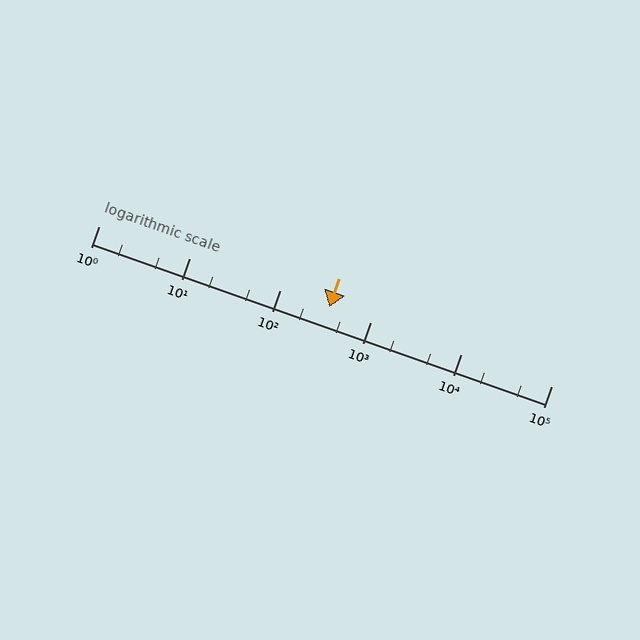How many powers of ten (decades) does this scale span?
The scale spans 5 decades, from 1 to 100000.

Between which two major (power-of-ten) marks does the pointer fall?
The pointer is between 100 and 1000.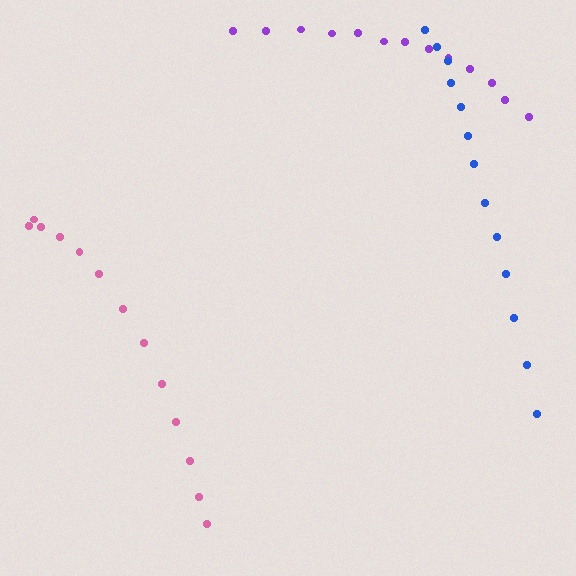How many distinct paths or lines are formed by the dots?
There are 3 distinct paths.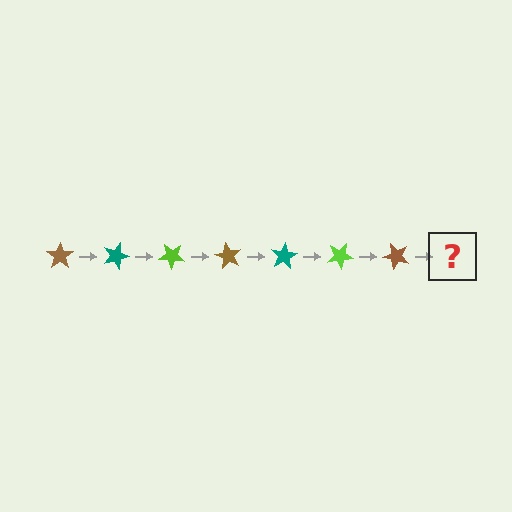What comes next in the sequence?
The next element should be a teal star, rotated 140 degrees from the start.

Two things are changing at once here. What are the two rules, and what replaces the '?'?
The two rules are that it rotates 20 degrees each step and the color cycles through brown, teal, and lime. The '?' should be a teal star, rotated 140 degrees from the start.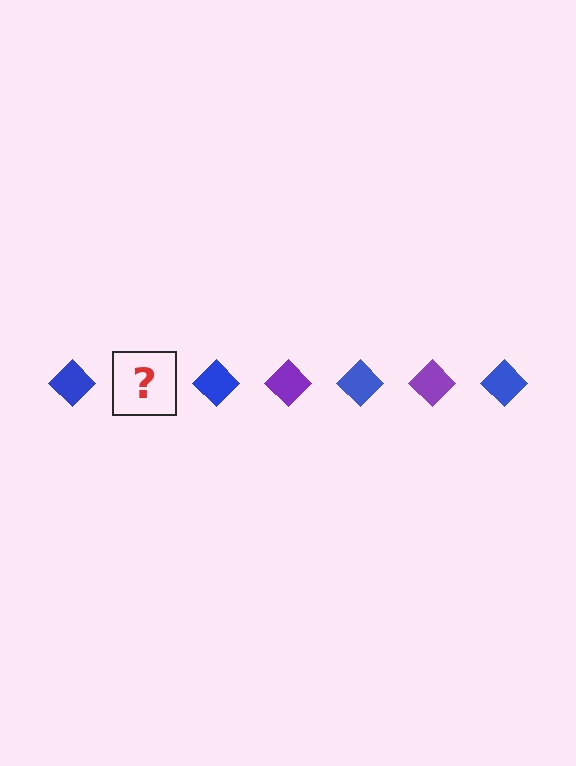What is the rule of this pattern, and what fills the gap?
The rule is that the pattern cycles through blue, purple diamonds. The gap should be filled with a purple diamond.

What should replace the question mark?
The question mark should be replaced with a purple diamond.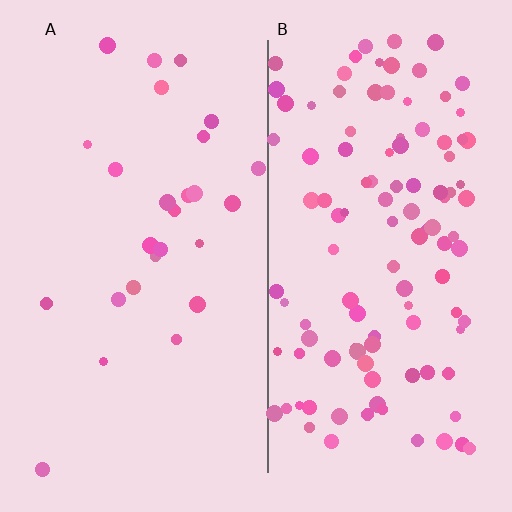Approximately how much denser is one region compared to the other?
Approximately 4.3× — region B over region A.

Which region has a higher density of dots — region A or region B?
B (the right).